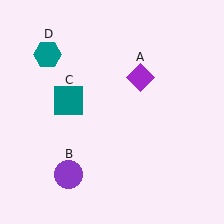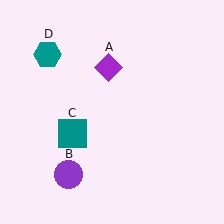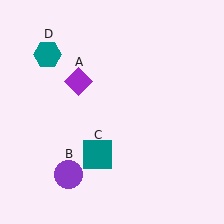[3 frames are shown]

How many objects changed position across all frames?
2 objects changed position: purple diamond (object A), teal square (object C).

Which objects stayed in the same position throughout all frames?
Purple circle (object B) and teal hexagon (object D) remained stationary.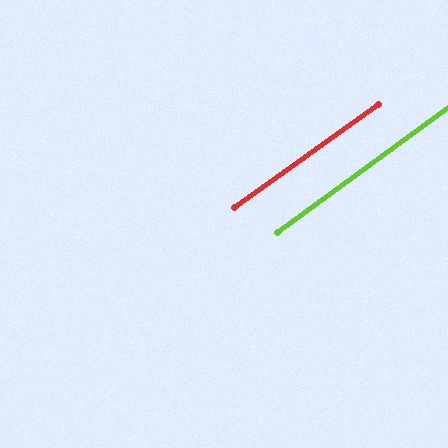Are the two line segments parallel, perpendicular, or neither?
Parallel — their directions differ by only 0.7°.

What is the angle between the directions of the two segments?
Approximately 1 degree.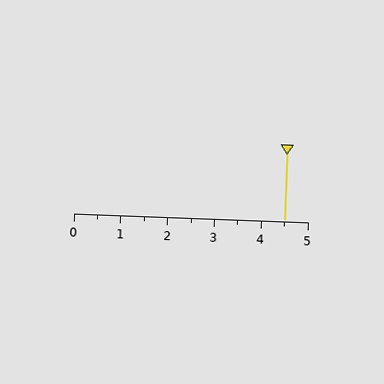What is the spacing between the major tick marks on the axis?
The major ticks are spaced 1 apart.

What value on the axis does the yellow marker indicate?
The marker indicates approximately 4.5.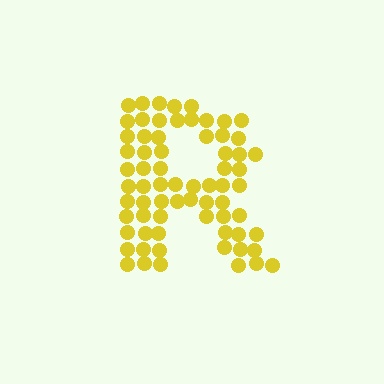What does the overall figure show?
The overall figure shows the letter R.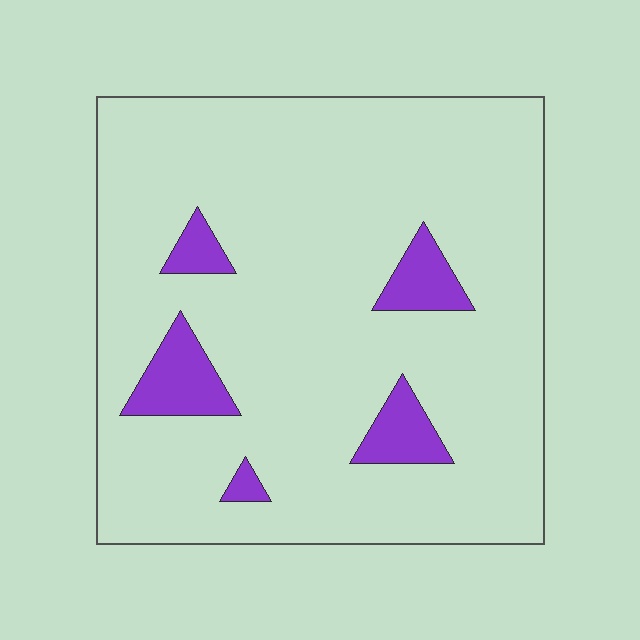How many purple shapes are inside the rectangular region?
5.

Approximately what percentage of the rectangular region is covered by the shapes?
Approximately 10%.